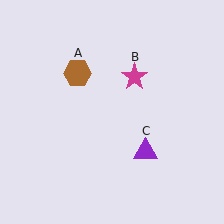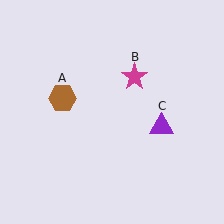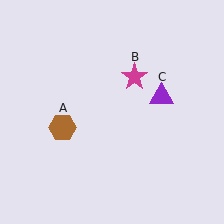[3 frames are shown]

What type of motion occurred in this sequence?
The brown hexagon (object A), purple triangle (object C) rotated counterclockwise around the center of the scene.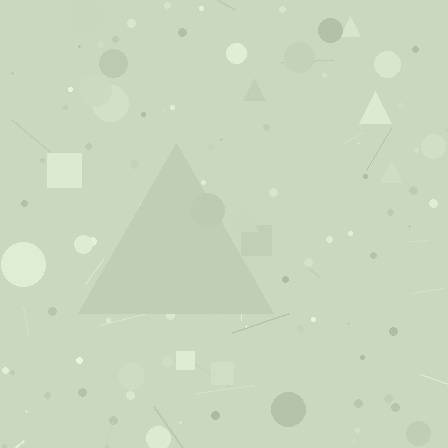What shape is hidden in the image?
A triangle is hidden in the image.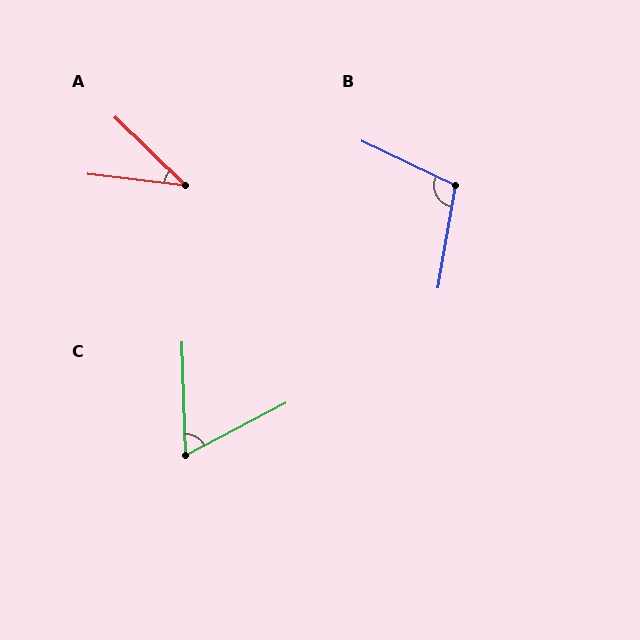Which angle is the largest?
B, at approximately 106 degrees.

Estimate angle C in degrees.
Approximately 64 degrees.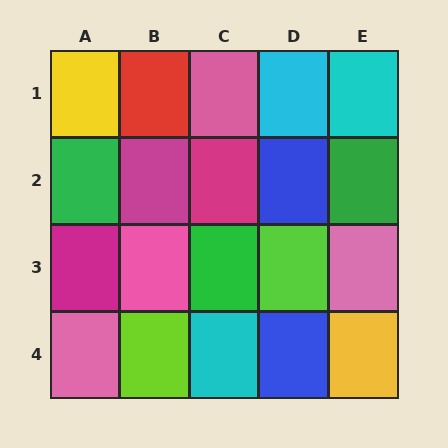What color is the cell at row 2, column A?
Green.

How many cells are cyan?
3 cells are cyan.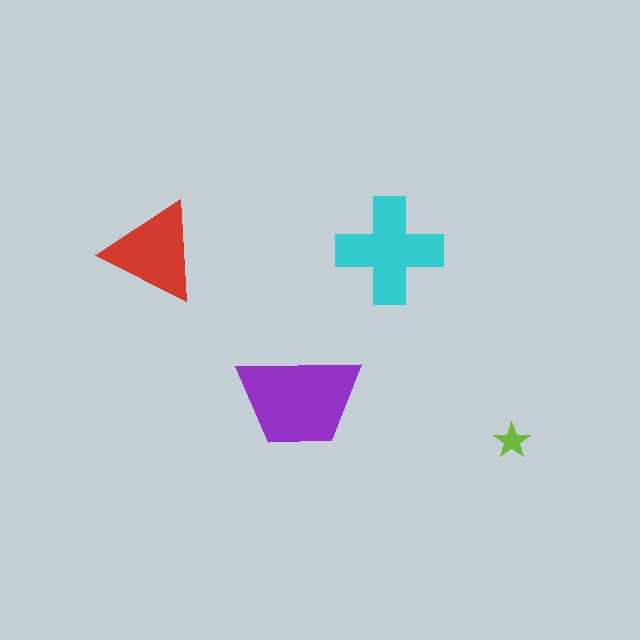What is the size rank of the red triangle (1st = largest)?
3rd.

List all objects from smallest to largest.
The lime star, the red triangle, the cyan cross, the purple trapezoid.